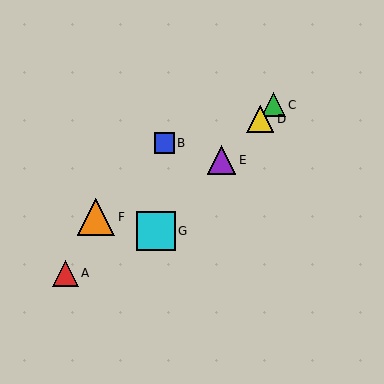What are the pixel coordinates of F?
Object F is at (96, 217).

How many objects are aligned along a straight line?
4 objects (C, D, E, G) are aligned along a straight line.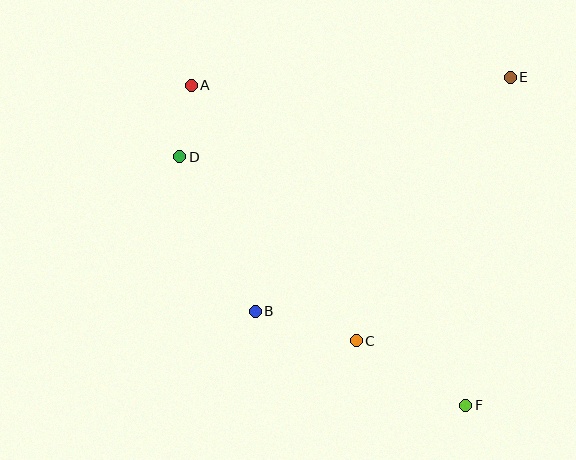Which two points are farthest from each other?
Points A and F are farthest from each other.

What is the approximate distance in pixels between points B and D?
The distance between B and D is approximately 172 pixels.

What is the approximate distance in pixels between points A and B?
The distance between A and B is approximately 235 pixels.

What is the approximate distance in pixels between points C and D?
The distance between C and D is approximately 255 pixels.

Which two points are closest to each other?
Points A and D are closest to each other.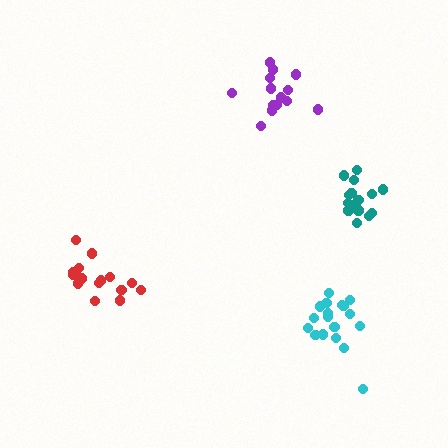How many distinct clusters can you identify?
There are 4 distinct clusters.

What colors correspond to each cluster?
The clusters are colored: red, cyan, teal, purple.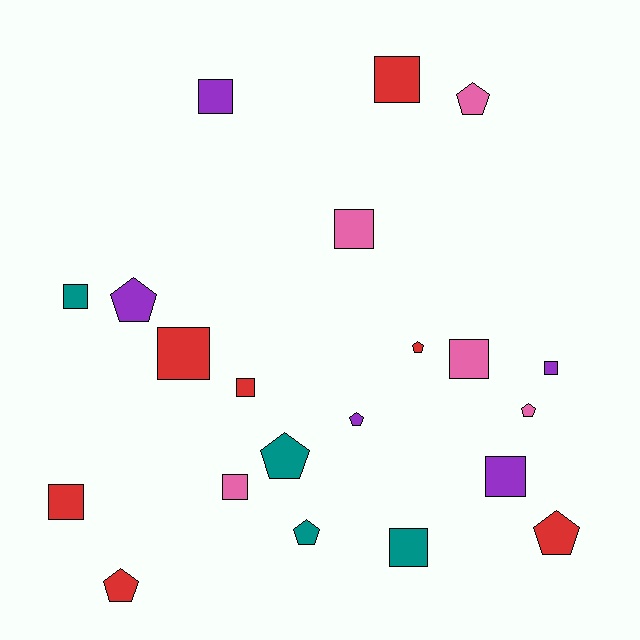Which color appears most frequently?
Red, with 7 objects.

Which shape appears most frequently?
Square, with 12 objects.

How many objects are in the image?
There are 21 objects.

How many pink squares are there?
There are 3 pink squares.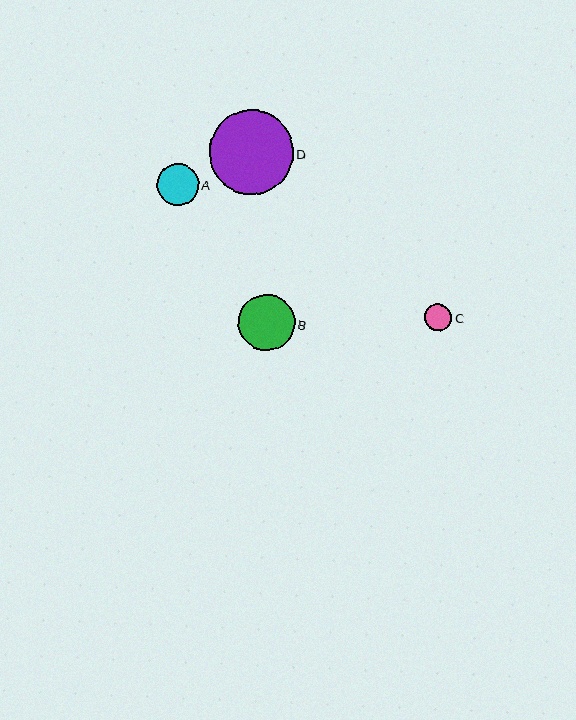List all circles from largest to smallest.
From largest to smallest: D, B, A, C.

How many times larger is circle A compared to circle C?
Circle A is approximately 1.5 times the size of circle C.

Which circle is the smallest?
Circle C is the smallest with a size of approximately 27 pixels.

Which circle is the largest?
Circle D is the largest with a size of approximately 84 pixels.